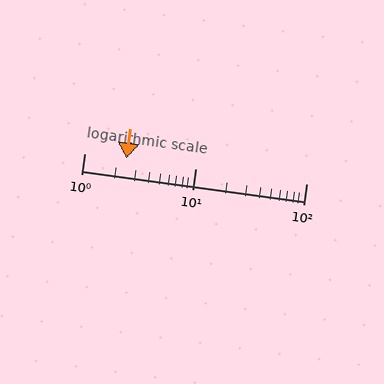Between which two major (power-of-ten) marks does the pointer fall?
The pointer is between 1 and 10.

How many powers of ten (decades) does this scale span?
The scale spans 2 decades, from 1 to 100.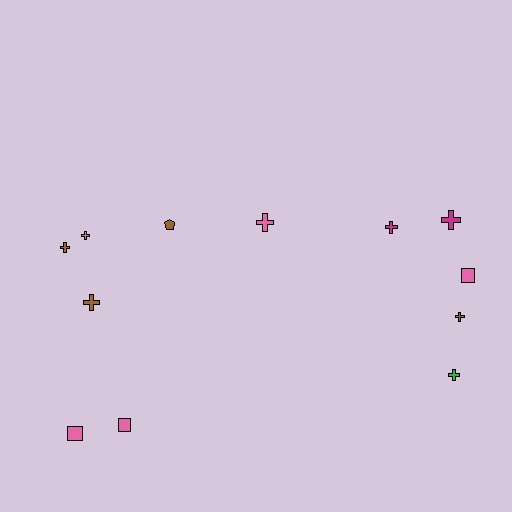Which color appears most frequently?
Pink, with 5 objects.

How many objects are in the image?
There are 12 objects.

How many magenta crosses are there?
There are 2 magenta crosses.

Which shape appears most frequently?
Cross, with 8 objects.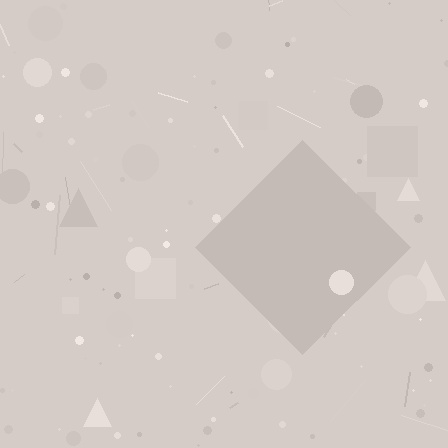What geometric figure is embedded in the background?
A diamond is embedded in the background.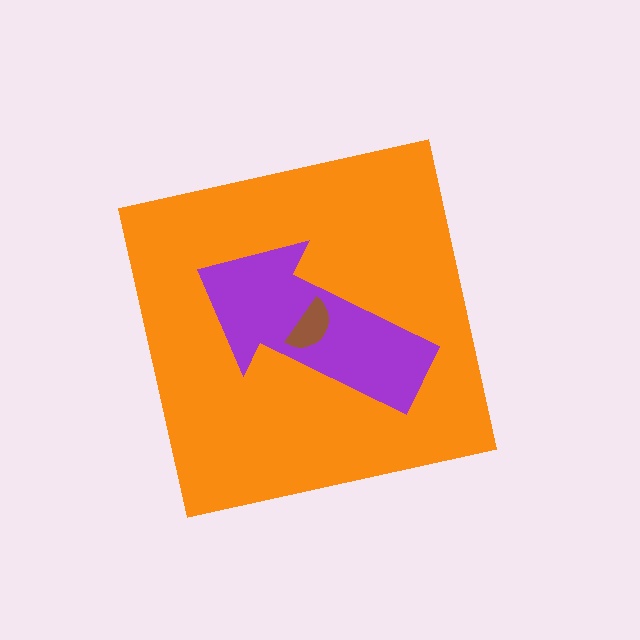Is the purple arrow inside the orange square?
Yes.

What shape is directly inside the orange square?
The purple arrow.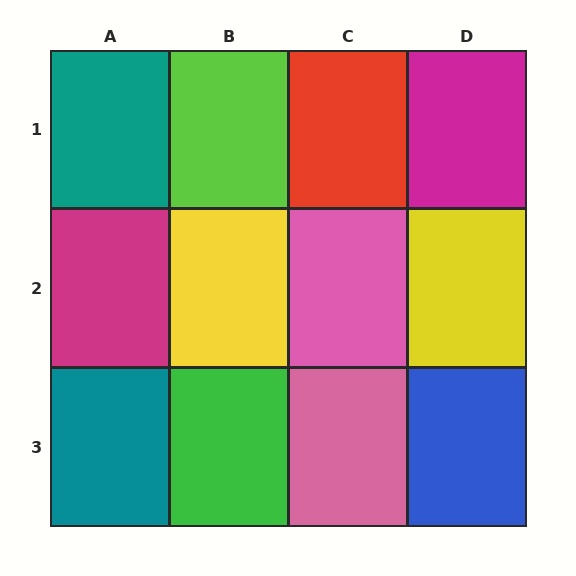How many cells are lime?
1 cell is lime.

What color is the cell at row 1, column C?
Red.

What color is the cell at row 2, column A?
Magenta.